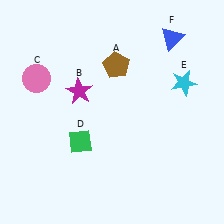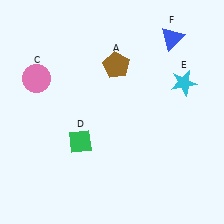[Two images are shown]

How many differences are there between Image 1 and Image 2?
There is 1 difference between the two images.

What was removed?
The magenta star (B) was removed in Image 2.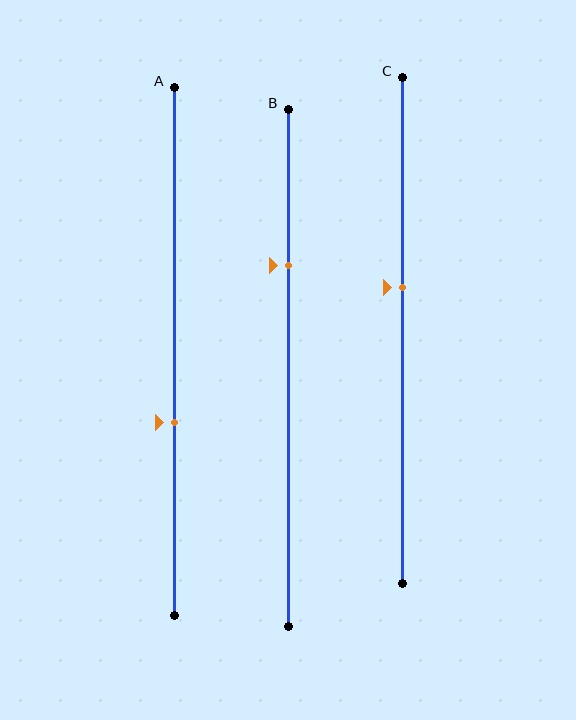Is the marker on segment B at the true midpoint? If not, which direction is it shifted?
No, the marker on segment B is shifted upward by about 20% of the segment length.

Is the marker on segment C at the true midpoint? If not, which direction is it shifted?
No, the marker on segment C is shifted upward by about 9% of the segment length.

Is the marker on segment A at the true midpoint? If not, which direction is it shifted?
No, the marker on segment A is shifted downward by about 14% of the segment length.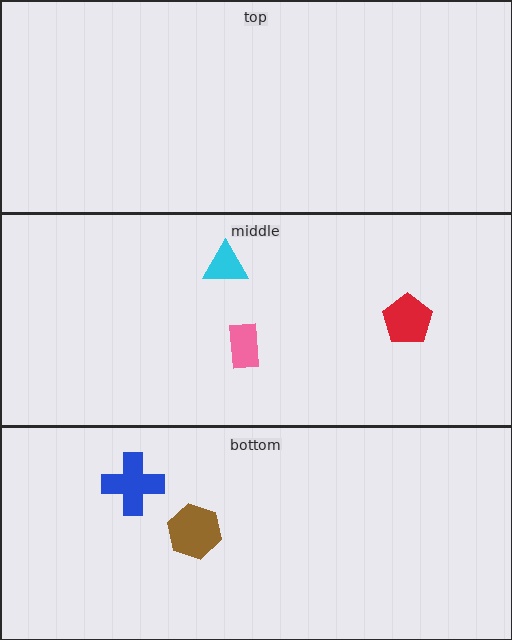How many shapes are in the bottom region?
2.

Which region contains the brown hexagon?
The bottom region.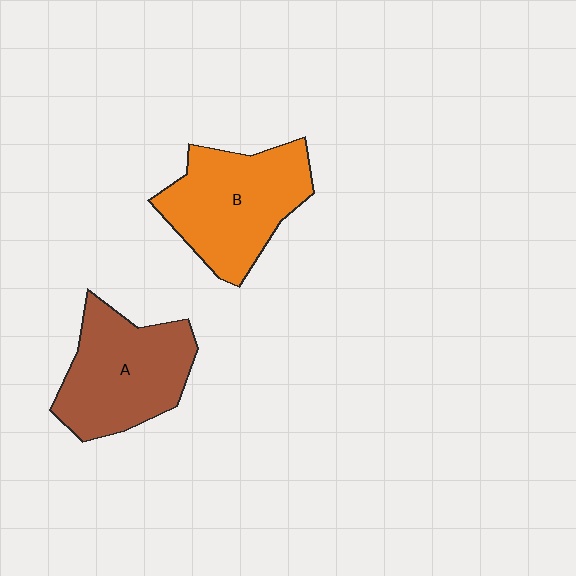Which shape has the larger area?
Shape B (orange).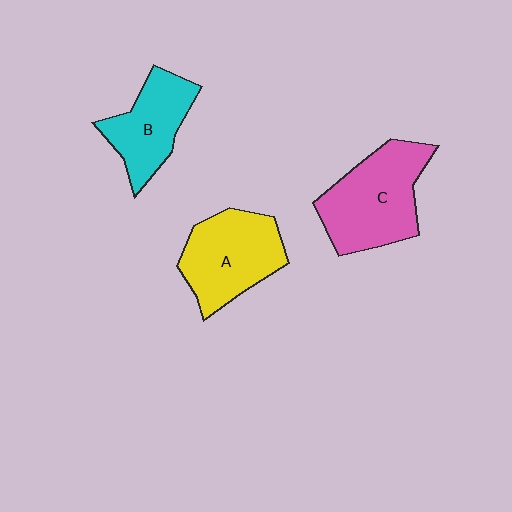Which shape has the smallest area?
Shape B (cyan).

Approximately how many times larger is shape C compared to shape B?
Approximately 1.4 times.